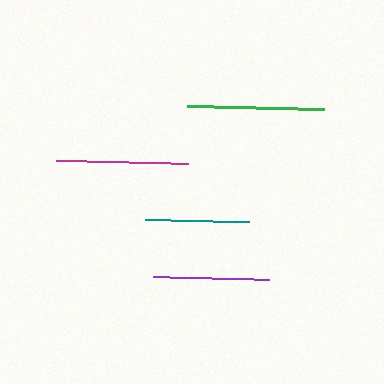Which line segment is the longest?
The green line is the longest at approximately 137 pixels.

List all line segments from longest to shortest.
From longest to shortest: green, magenta, purple, teal.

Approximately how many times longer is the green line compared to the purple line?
The green line is approximately 1.2 times the length of the purple line.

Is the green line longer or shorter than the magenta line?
The green line is longer than the magenta line.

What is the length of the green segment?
The green segment is approximately 137 pixels long.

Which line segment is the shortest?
The teal line is the shortest at approximately 104 pixels.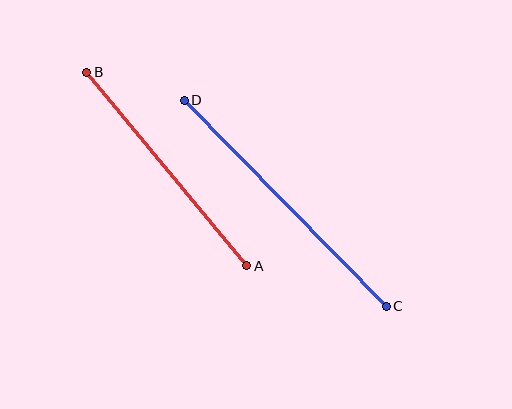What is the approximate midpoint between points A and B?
The midpoint is at approximately (167, 169) pixels.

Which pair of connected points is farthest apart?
Points C and D are farthest apart.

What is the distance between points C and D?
The distance is approximately 288 pixels.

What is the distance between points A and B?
The distance is approximately 251 pixels.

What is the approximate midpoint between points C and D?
The midpoint is at approximately (285, 203) pixels.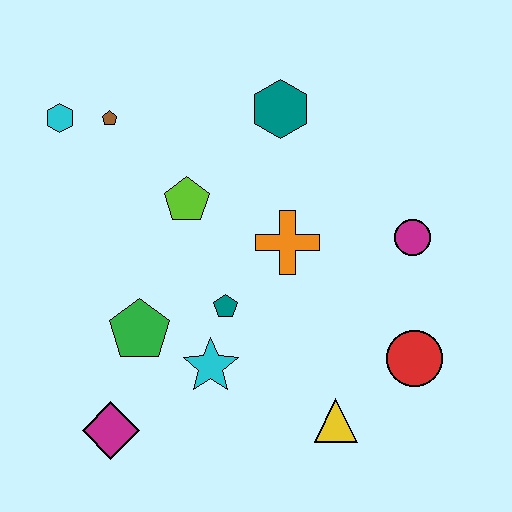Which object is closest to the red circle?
The yellow triangle is closest to the red circle.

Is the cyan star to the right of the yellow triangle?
No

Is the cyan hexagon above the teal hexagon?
No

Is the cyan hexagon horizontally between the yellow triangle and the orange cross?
No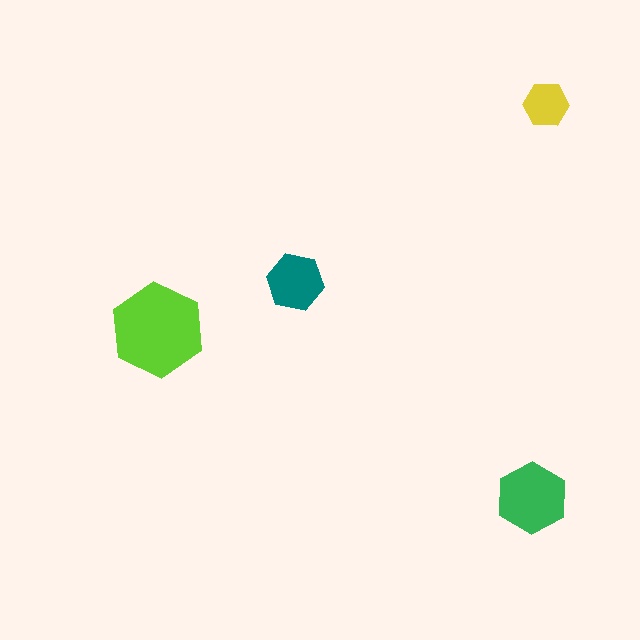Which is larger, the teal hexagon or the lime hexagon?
The lime one.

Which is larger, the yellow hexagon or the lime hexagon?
The lime one.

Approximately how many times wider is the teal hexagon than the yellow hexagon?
About 1.5 times wider.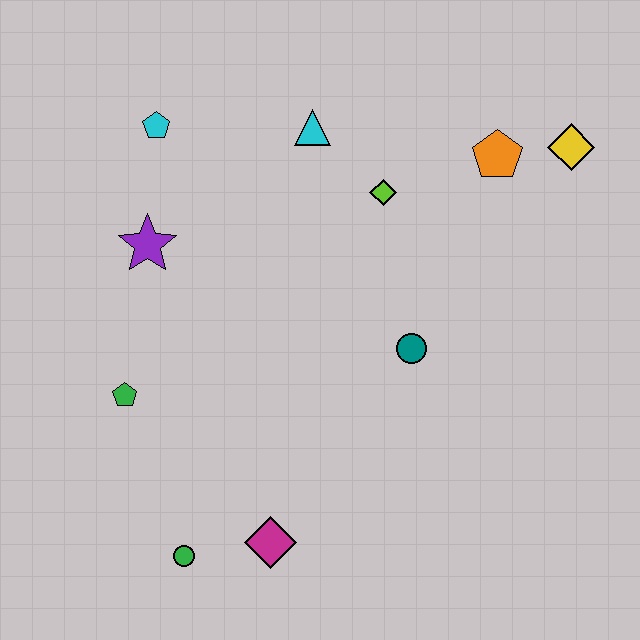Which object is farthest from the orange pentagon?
The green circle is farthest from the orange pentagon.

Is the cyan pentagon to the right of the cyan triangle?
No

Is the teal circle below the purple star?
Yes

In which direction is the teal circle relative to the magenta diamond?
The teal circle is above the magenta diamond.